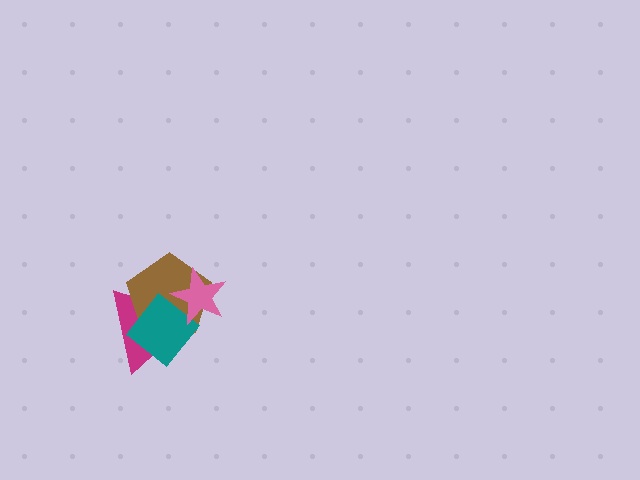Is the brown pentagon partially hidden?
Yes, it is partially covered by another shape.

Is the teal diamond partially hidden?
Yes, it is partially covered by another shape.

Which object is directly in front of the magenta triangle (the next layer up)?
The brown pentagon is directly in front of the magenta triangle.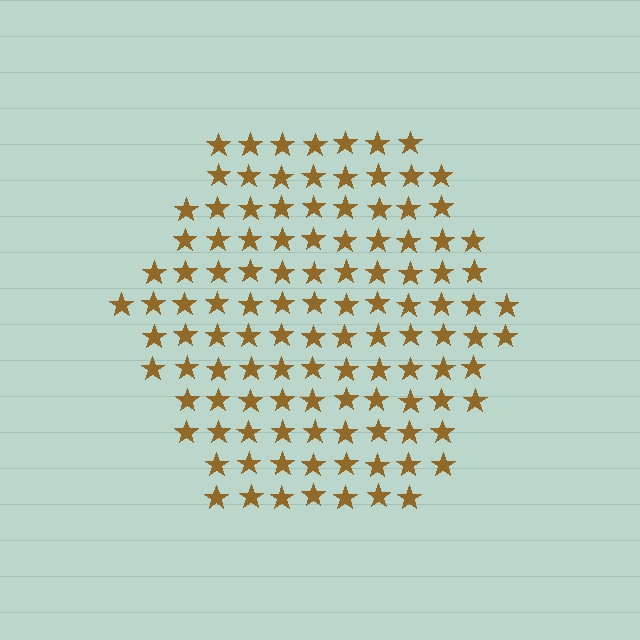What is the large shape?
The large shape is a hexagon.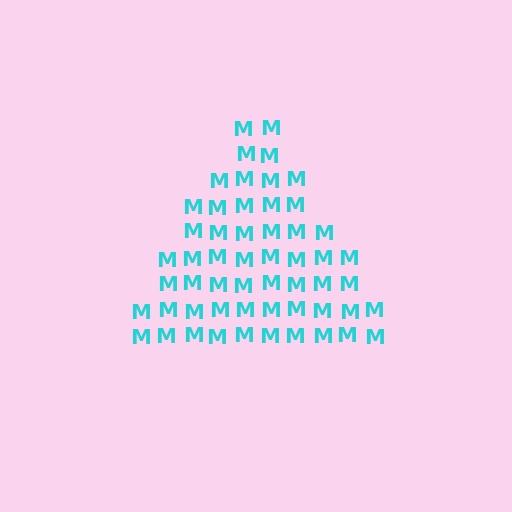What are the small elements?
The small elements are letter M's.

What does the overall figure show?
The overall figure shows a triangle.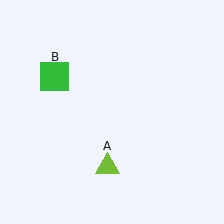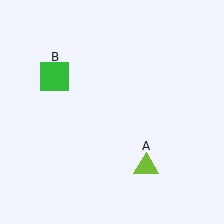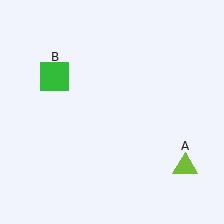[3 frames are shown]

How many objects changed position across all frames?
1 object changed position: lime triangle (object A).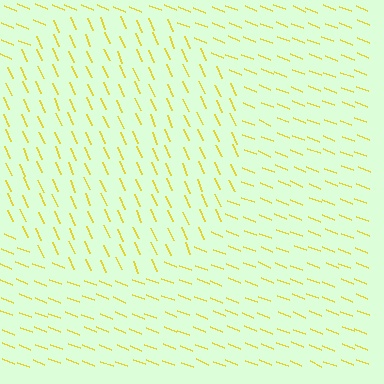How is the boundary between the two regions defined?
The boundary is defined purely by a change in line orientation (approximately 45 degrees difference). All lines are the same color and thickness.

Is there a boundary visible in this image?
Yes, there is a texture boundary formed by a change in line orientation.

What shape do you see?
I see a circle.